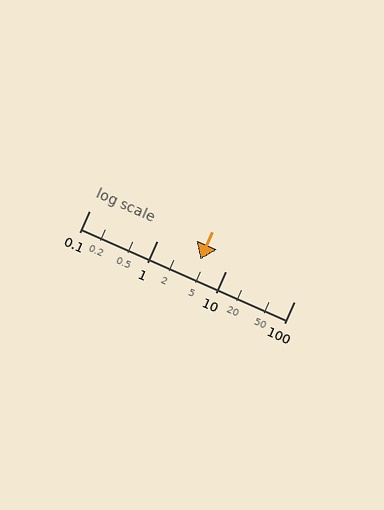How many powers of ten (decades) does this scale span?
The scale spans 3 decades, from 0.1 to 100.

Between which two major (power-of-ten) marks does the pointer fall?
The pointer is between 1 and 10.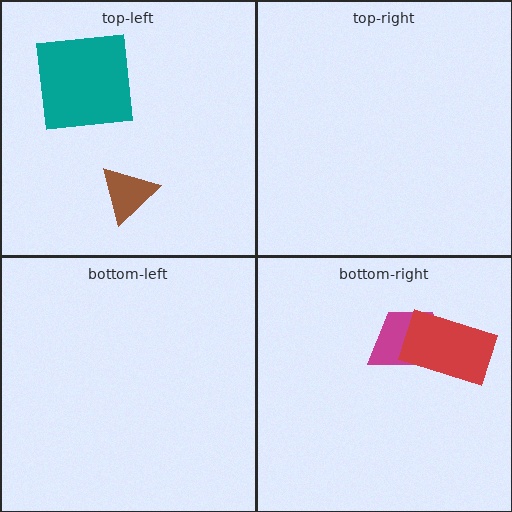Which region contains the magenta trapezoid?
The bottom-right region.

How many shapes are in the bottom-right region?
2.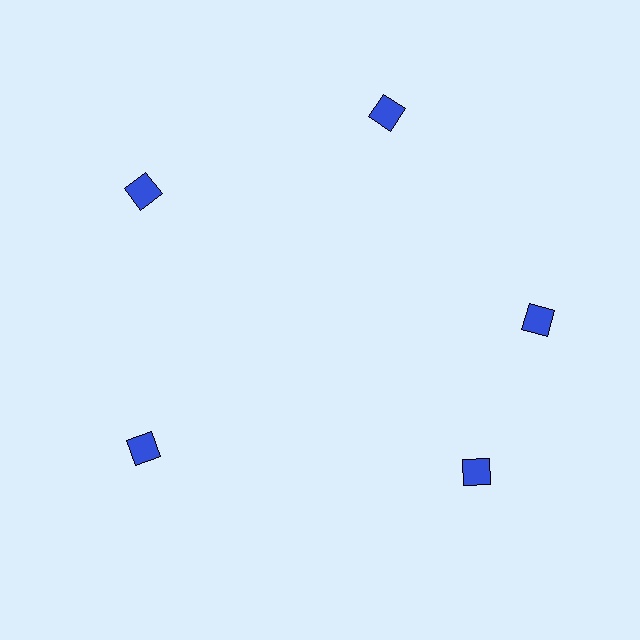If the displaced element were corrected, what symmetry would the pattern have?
It would have 5-fold rotational symmetry — the pattern would map onto itself every 72 degrees.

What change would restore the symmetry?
The symmetry would be restored by rotating it back into even spacing with its neighbors so that all 5 diamonds sit at equal angles and equal distance from the center.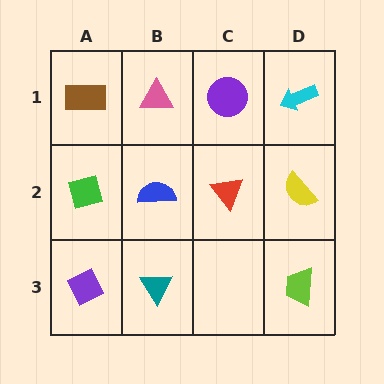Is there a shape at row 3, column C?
No, that cell is empty.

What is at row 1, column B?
A pink triangle.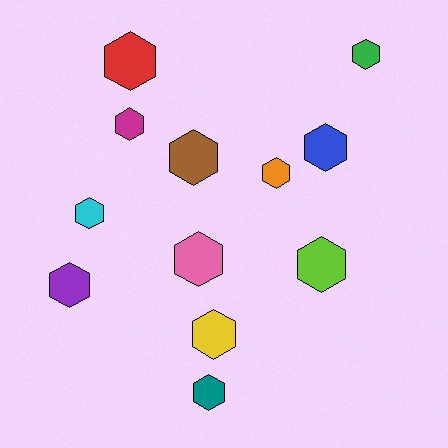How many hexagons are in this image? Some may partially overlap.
There are 12 hexagons.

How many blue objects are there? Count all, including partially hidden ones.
There is 1 blue object.